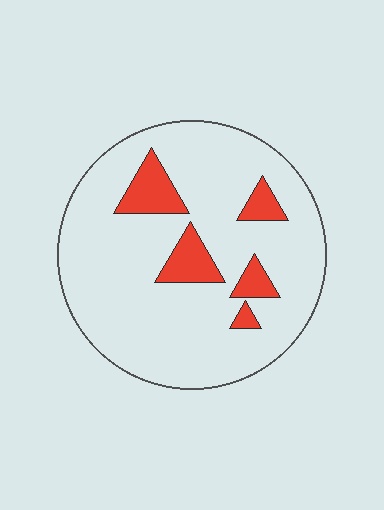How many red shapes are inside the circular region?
5.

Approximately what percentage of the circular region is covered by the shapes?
Approximately 15%.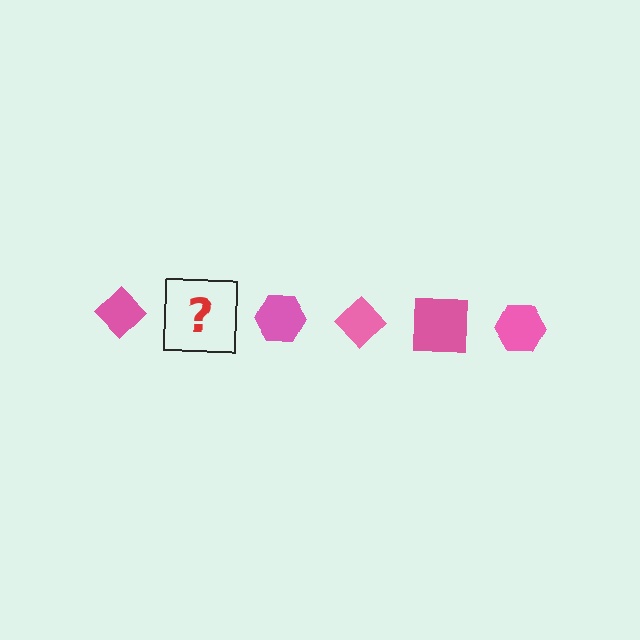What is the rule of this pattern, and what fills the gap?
The rule is that the pattern cycles through diamond, square, hexagon shapes in pink. The gap should be filled with a pink square.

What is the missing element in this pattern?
The missing element is a pink square.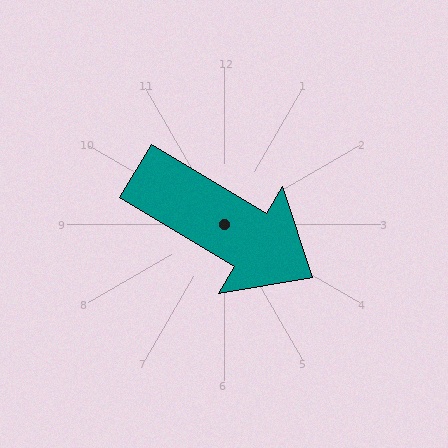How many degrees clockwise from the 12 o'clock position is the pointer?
Approximately 121 degrees.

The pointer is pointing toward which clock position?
Roughly 4 o'clock.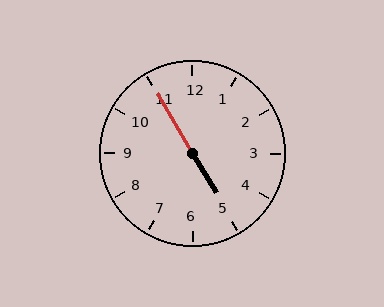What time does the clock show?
4:55.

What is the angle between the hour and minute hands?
Approximately 178 degrees.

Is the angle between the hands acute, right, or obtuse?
It is obtuse.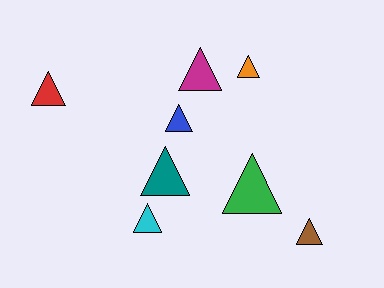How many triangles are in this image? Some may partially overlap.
There are 8 triangles.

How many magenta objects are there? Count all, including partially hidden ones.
There is 1 magenta object.